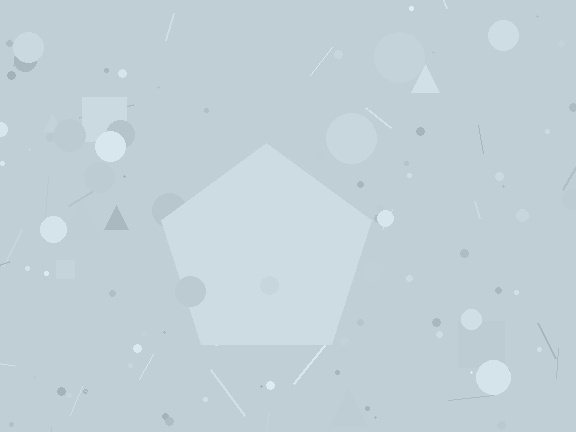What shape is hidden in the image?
A pentagon is hidden in the image.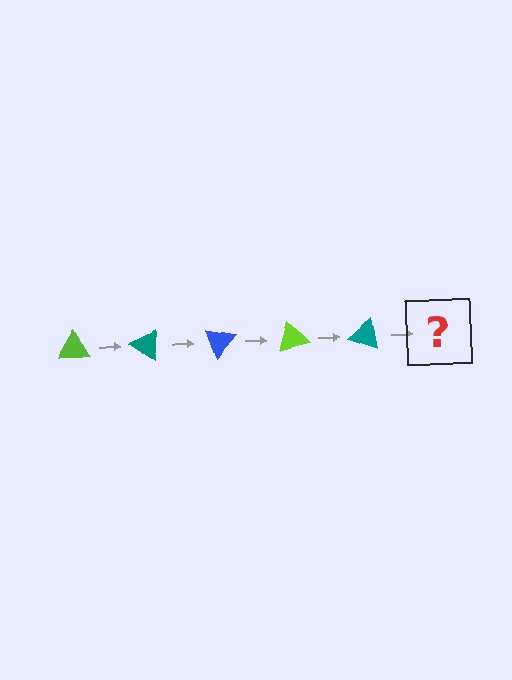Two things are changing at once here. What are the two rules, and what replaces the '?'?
The two rules are that it rotates 35 degrees each step and the color cycles through lime, teal, and blue. The '?' should be a blue triangle, rotated 175 degrees from the start.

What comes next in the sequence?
The next element should be a blue triangle, rotated 175 degrees from the start.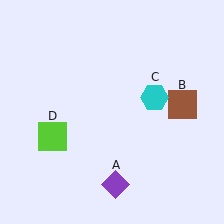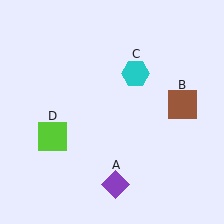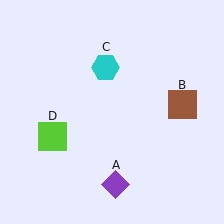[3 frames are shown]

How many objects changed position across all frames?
1 object changed position: cyan hexagon (object C).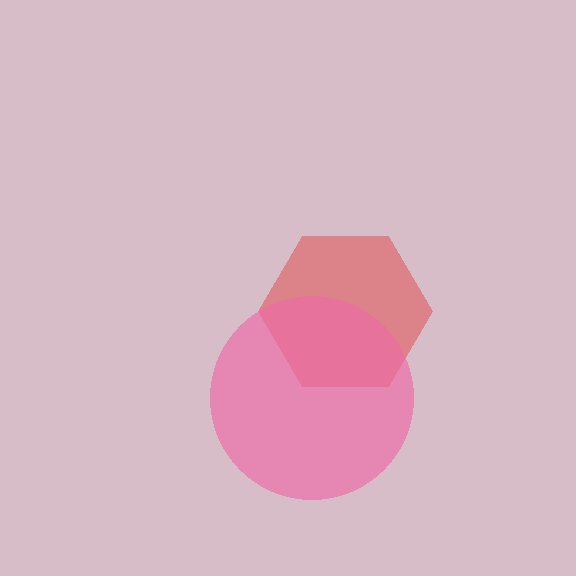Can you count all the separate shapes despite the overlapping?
Yes, there are 2 separate shapes.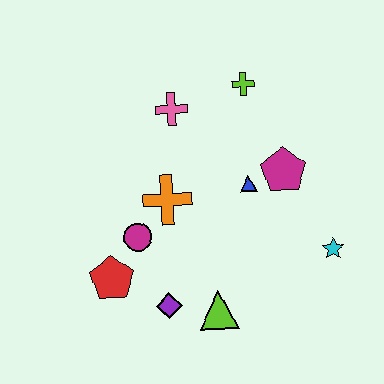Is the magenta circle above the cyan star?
Yes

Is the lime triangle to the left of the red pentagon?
No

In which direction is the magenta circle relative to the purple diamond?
The magenta circle is above the purple diamond.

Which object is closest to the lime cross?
The pink cross is closest to the lime cross.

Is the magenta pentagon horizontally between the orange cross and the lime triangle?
No